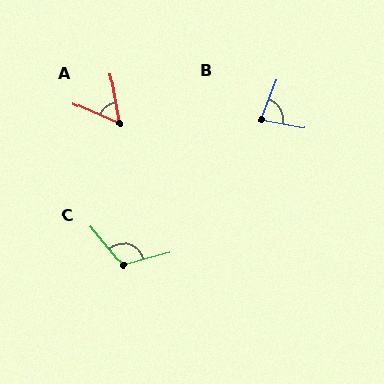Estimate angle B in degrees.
Approximately 79 degrees.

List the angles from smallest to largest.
A (57°), B (79°), C (115°).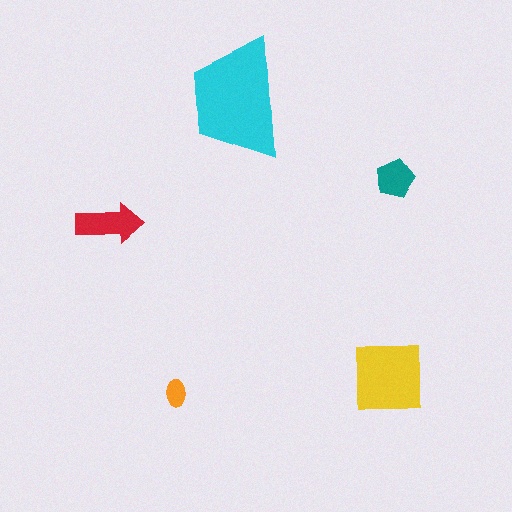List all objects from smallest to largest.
The orange ellipse, the teal pentagon, the red arrow, the yellow square, the cyan trapezoid.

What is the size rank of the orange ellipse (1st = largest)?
5th.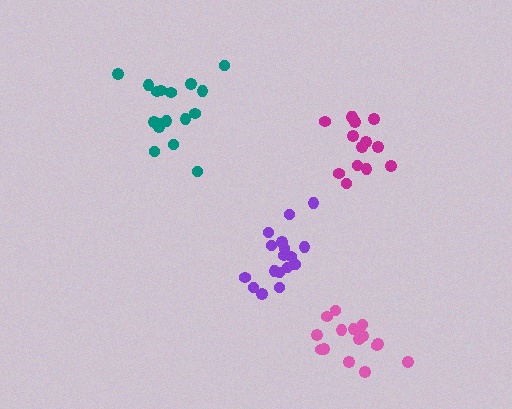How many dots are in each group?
Group 1: 17 dots, Group 2: 17 dots, Group 3: 14 dots, Group 4: 18 dots (66 total).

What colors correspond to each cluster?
The clusters are colored: purple, teal, magenta, pink.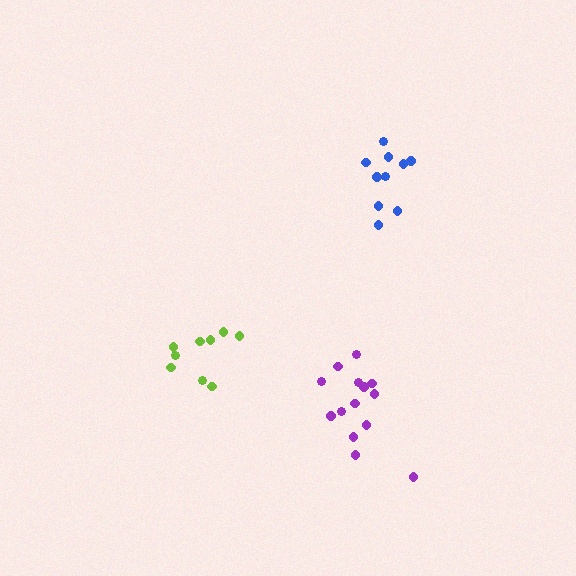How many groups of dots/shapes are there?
There are 3 groups.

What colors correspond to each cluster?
The clusters are colored: blue, purple, lime.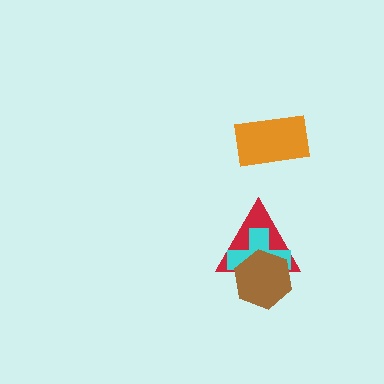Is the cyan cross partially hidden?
Yes, it is partially covered by another shape.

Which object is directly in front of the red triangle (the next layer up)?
The cyan cross is directly in front of the red triangle.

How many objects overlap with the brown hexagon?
2 objects overlap with the brown hexagon.